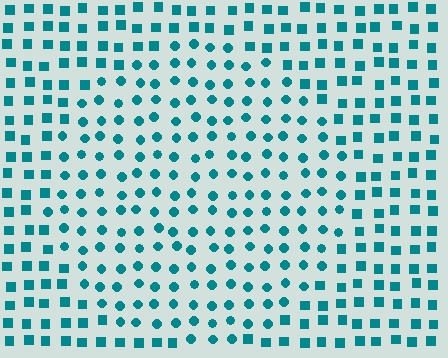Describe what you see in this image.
The image is filled with small teal elements arranged in a uniform grid. A circle-shaped region contains circles, while the surrounding area contains squares. The boundary is defined purely by the change in element shape.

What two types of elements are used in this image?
The image uses circles inside the circle region and squares outside it.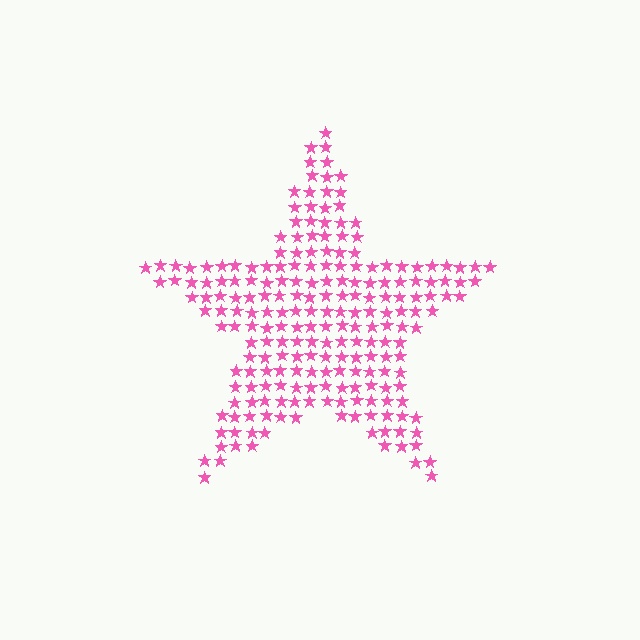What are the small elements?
The small elements are stars.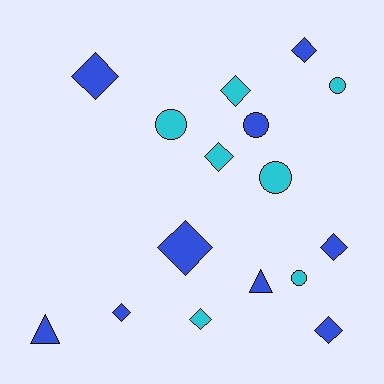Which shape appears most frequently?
Diamond, with 9 objects.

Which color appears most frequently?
Blue, with 9 objects.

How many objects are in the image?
There are 16 objects.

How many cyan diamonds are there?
There are 3 cyan diamonds.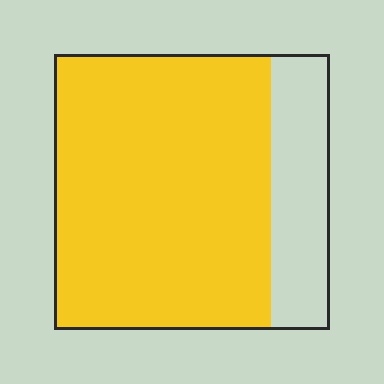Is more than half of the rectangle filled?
Yes.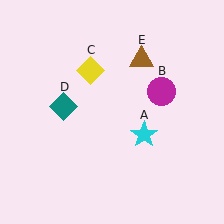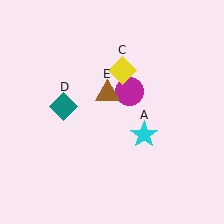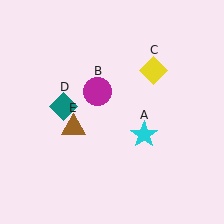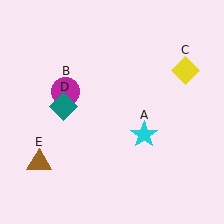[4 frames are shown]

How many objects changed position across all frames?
3 objects changed position: magenta circle (object B), yellow diamond (object C), brown triangle (object E).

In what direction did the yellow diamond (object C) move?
The yellow diamond (object C) moved right.